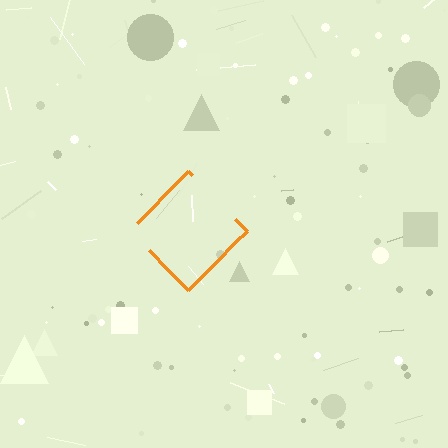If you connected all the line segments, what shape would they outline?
They would outline a diamond.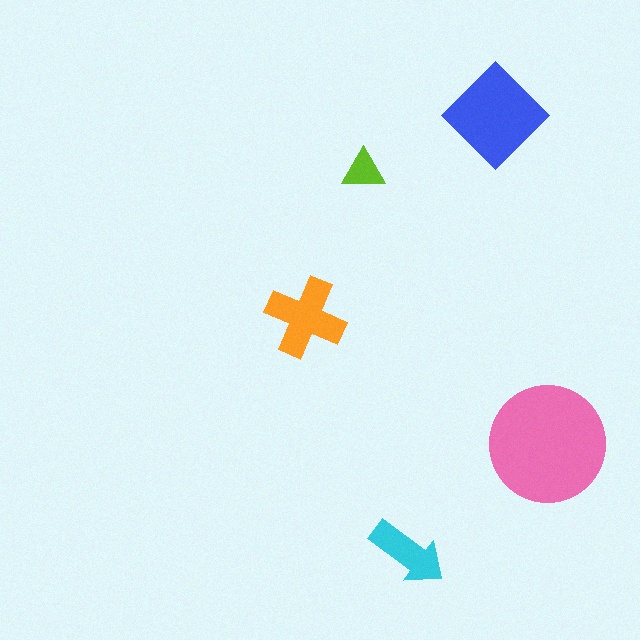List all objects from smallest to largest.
The lime triangle, the cyan arrow, the orange cross, the blue diamond, the pink circle.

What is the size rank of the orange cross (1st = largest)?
3rd.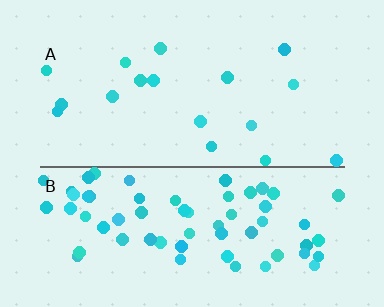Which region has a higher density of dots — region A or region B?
B (the bottom).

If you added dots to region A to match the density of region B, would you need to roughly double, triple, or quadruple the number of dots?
Approximately quadruple.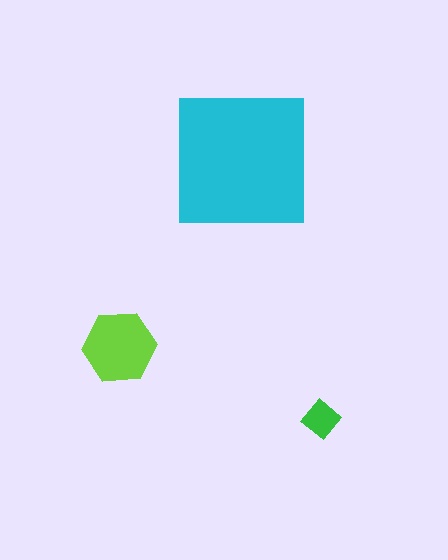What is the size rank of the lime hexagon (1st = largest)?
2nd.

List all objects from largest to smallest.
The cyan square, the lime hexagon, the green diamond.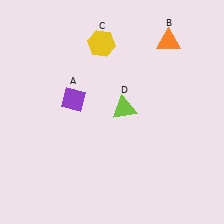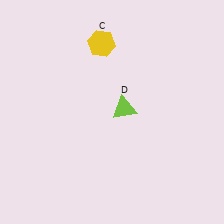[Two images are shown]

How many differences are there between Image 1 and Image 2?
There are 2 differences between the two images.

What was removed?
The purple diamond (A), the orange triangle (B) were removed in Image 2.